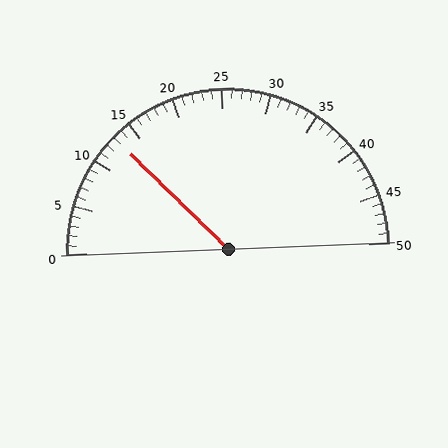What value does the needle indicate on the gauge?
The needle indicates approximately 13.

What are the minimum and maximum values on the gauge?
The gauge ranges from 0 to 50.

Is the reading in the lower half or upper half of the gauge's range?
The reading is in the lower half of the range (0 to 50).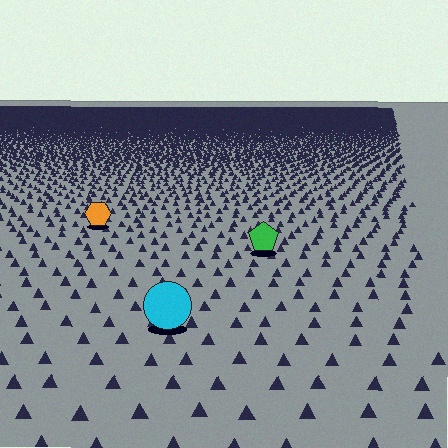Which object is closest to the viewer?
The cyan circle is closest. The texture marks near it are larger and more spread out.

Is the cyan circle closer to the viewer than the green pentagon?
Yes. The cyan circle is closer — you can tell from the texture gradient: the ground texture is coarser near it.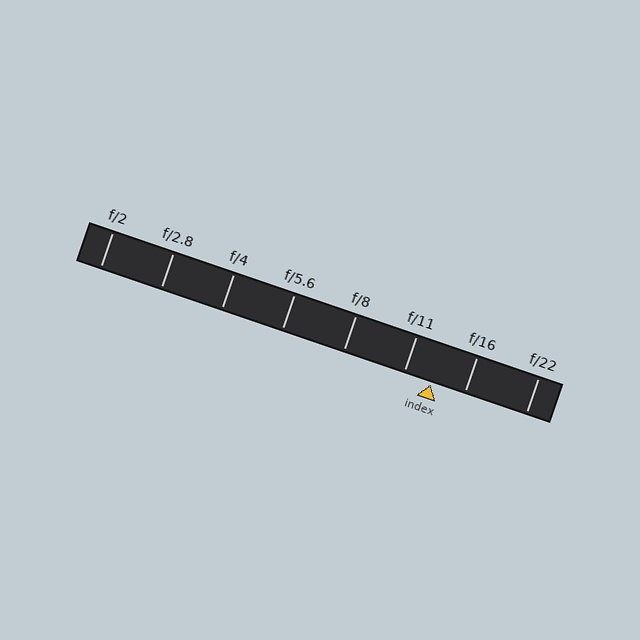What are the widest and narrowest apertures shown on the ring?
The widest aperture shown is f/2 and the narrowest is f/22.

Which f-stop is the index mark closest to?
The index mark is closest to f/11.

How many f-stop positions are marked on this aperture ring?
There are 8 f-stop positions marked.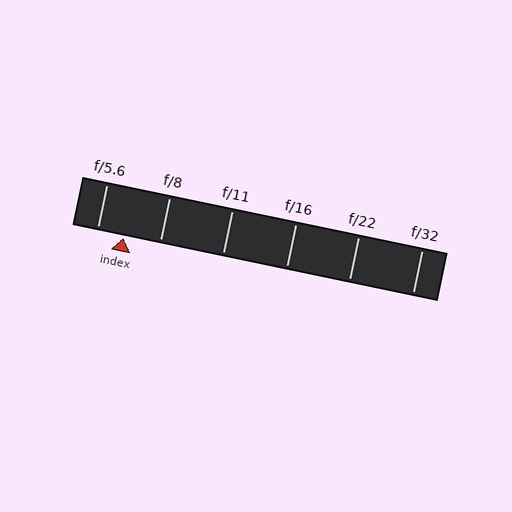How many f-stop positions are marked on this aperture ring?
There are 6 f-stop positions marked.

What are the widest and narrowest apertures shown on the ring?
The widest aperture shown is f/5.6 and the narrowest is f/32.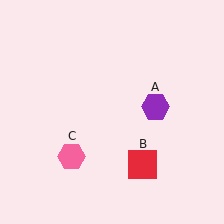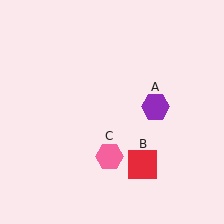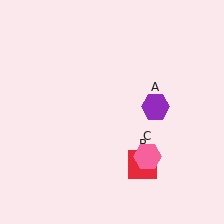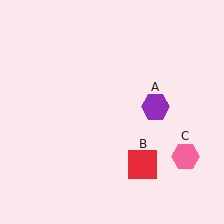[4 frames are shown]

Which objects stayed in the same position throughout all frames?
Purple hexagon (object A) and red square (object B) remained stationary.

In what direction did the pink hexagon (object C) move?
The pink hexagon (object C) moved right.